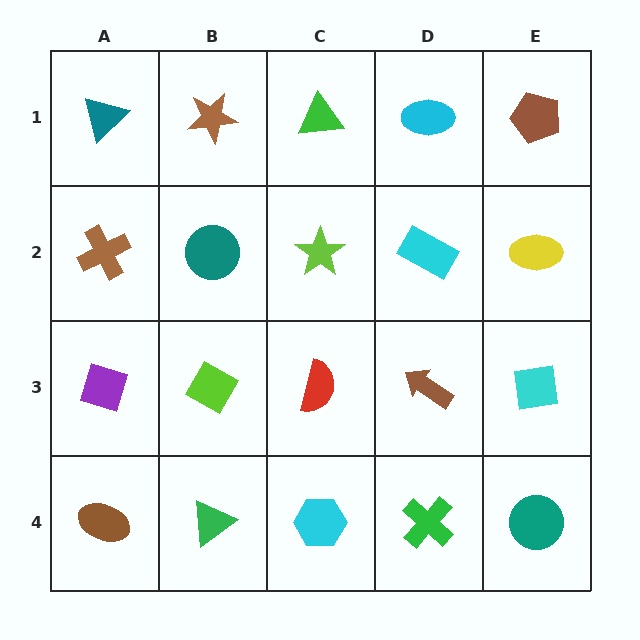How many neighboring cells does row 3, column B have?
4.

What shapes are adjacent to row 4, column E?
A cyan square (row 3, column E), a green cross (row 4, column D).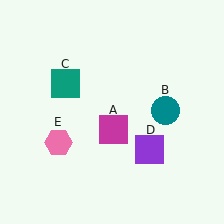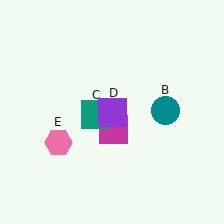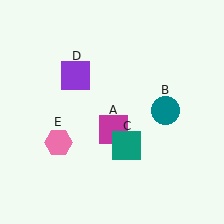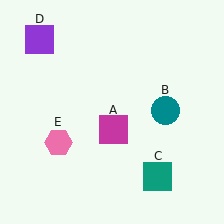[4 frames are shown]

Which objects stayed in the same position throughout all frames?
Magenta square (object A) and teal circle (object B) and pink hexagon (object E) remained stationary.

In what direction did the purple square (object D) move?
The purple square (object D) moved up and to the left.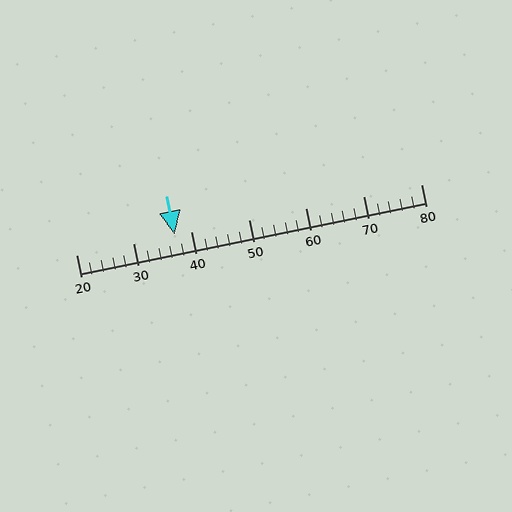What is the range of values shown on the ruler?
The ruler shows values from 20 to 80.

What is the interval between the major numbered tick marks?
The major tick marks are spaced 10 units apart.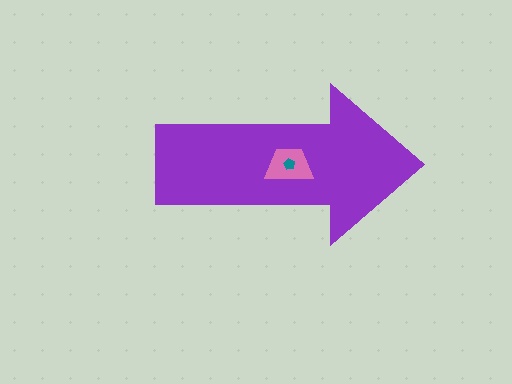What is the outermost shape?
The purple arrow.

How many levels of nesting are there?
3.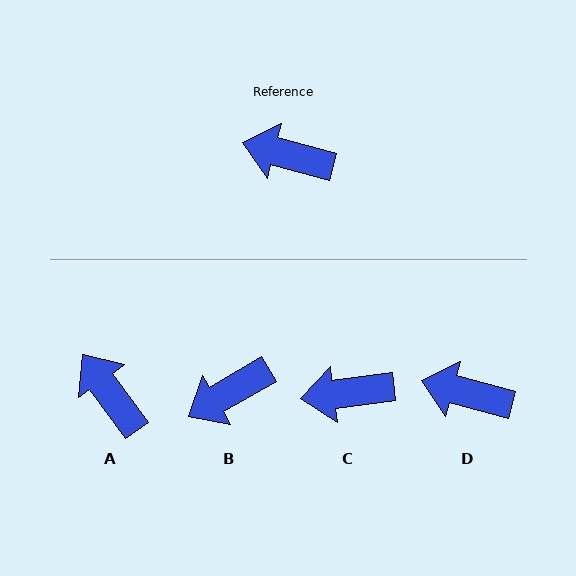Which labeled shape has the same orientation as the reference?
D.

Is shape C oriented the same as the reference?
No, it is off by about 22 degrees.